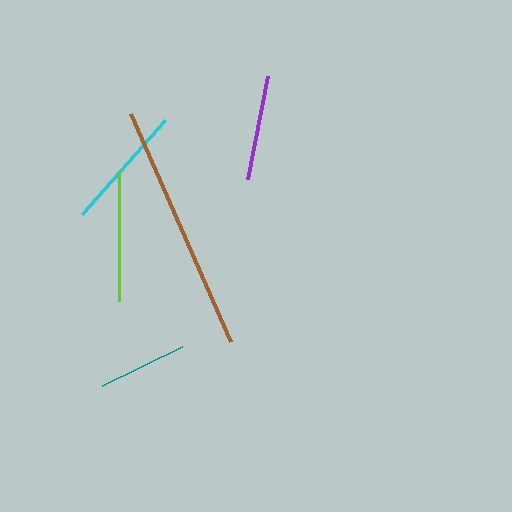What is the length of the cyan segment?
The cyan segment is approximately 125 pixels long.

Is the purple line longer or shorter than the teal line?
The purple line is longer than the teal line.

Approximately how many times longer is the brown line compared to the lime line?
The brown line is approximately 1.9 times the length of the lime line.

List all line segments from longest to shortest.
From longest to shortest: brown, lime, cyan, purple, teal.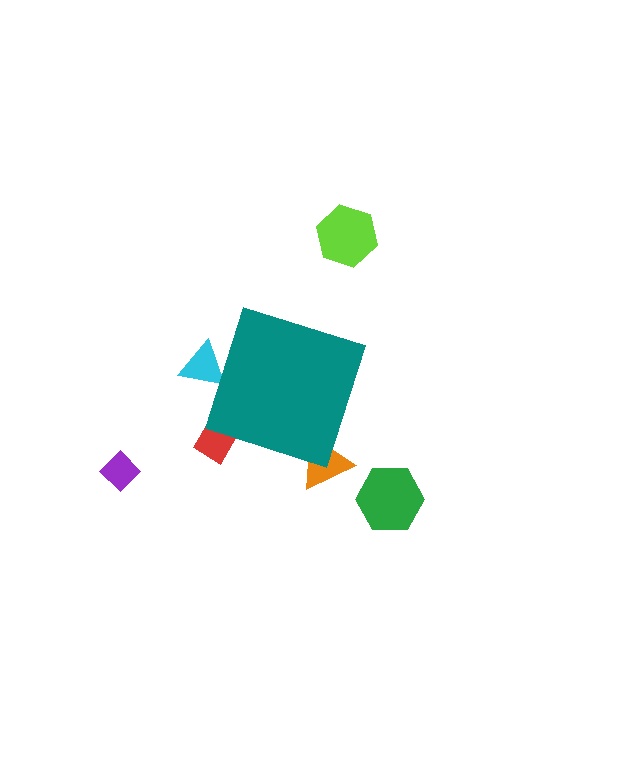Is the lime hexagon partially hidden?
No, the lime hexagon is fully visible.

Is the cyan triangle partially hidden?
Yes, the cyan triangle is partially hidden behind the teal diamond.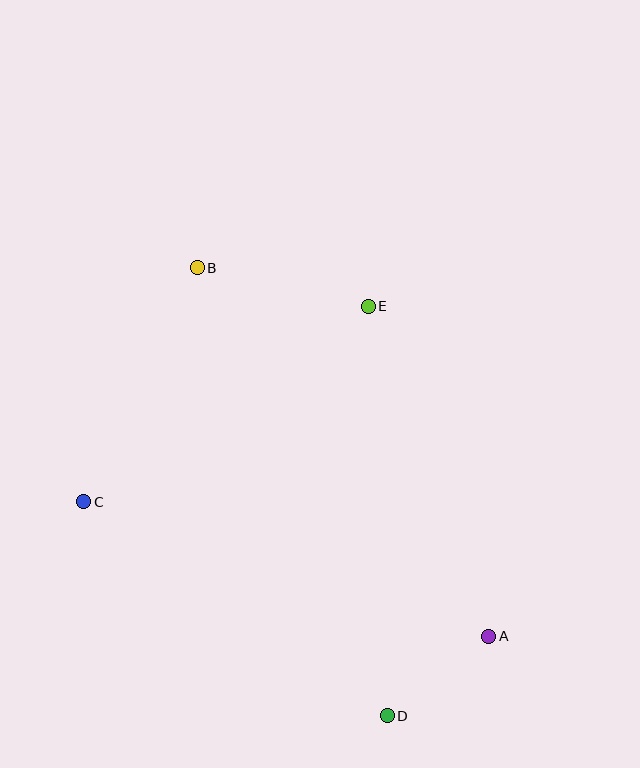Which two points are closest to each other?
Points A and D are closest to each other.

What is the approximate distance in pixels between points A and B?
The distance between A and B is approximately 470 pixels.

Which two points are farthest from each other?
Points B and D are farthest from each other.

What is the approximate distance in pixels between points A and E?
The distance between A and E is approximately 351 pixels.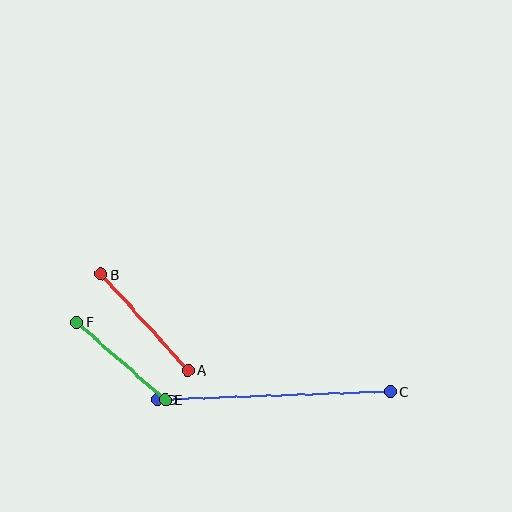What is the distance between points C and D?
The distance is approximately 233 pixels.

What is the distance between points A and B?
The distance is approximately 130 pixels.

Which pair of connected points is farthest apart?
Points C and D are farthest apart.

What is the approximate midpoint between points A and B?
The midpoint is at approximately (145, 322) pixels.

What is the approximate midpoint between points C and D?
The midpoint is at approximately (274, 396) pixels.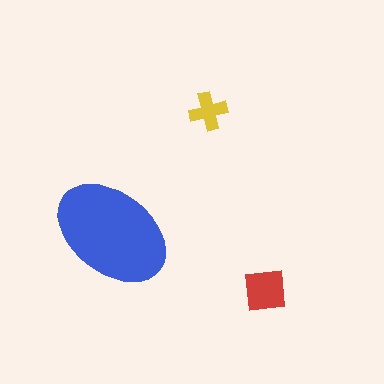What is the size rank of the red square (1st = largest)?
2nd.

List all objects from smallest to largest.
The yellow cross, the red square, the blue ellipse.